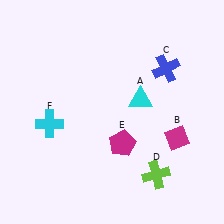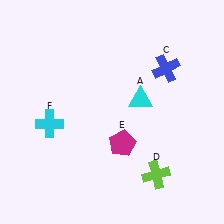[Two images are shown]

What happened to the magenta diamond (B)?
The magenta diamond (B) was removed in Image 2. It was in the bottom-right area of Image 1.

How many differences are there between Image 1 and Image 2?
There is 1 difference between the two images.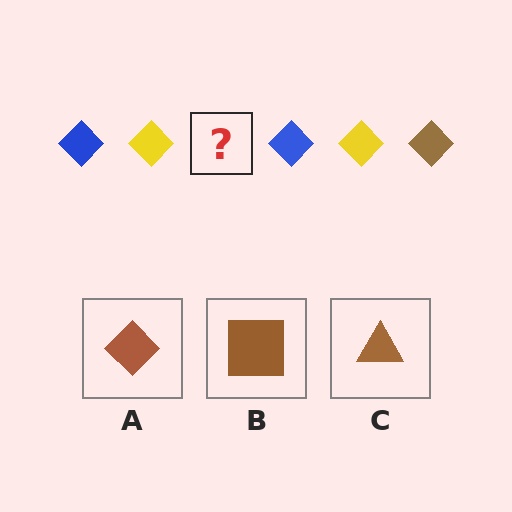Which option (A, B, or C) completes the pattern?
A.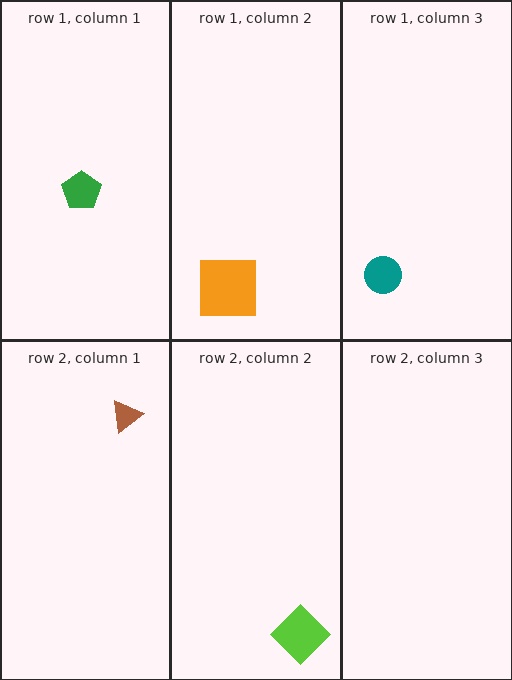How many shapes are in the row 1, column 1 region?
1.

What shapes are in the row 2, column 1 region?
The brown triangle.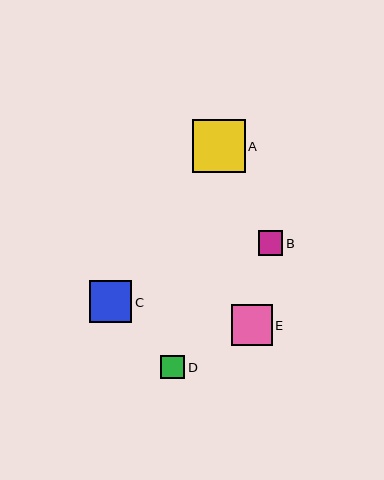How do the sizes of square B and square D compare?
Square B and square D are approximately the same size.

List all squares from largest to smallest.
From largest to smallest: A, C, E, B, D.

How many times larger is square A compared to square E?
Square A is approximately 1.3 times the size of square E.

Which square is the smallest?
Square D is the smallest with a size of approximately 24 pixels.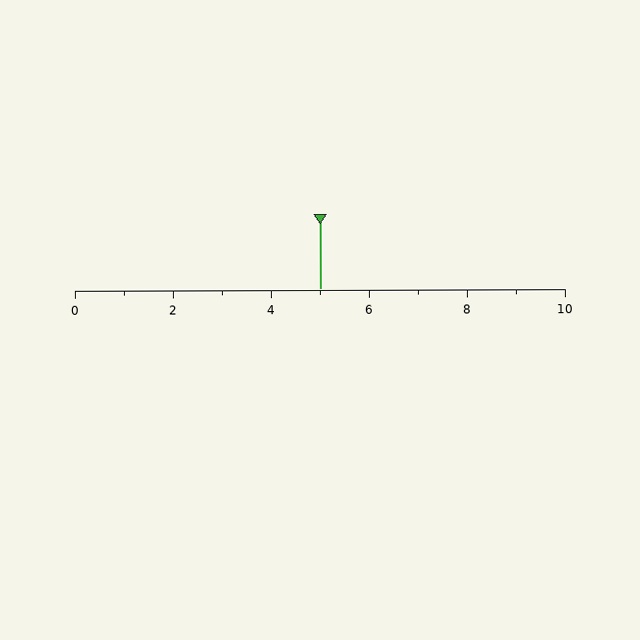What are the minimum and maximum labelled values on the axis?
The axis runs from 0 to 10.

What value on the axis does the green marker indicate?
The marker indicates approximately 5.